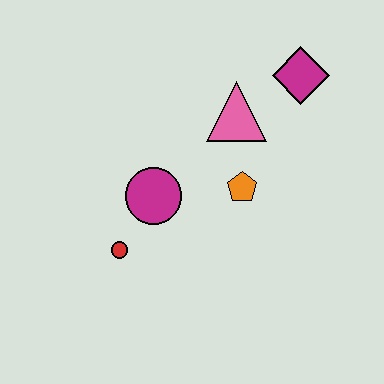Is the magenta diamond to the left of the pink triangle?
No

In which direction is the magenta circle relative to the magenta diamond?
The magenta circle is to the left of the magenta diamond.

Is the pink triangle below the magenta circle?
No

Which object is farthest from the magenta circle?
The magenta diamond is farthest from the magenta circle.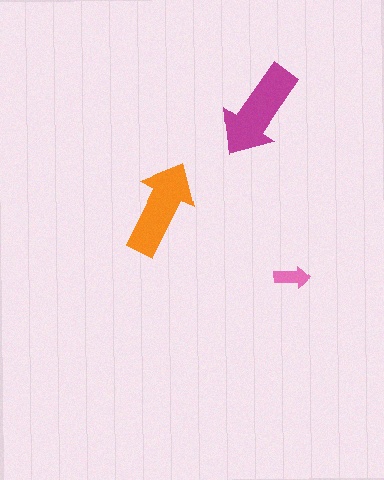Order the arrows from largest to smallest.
the magenta one, the orange one, the pink one.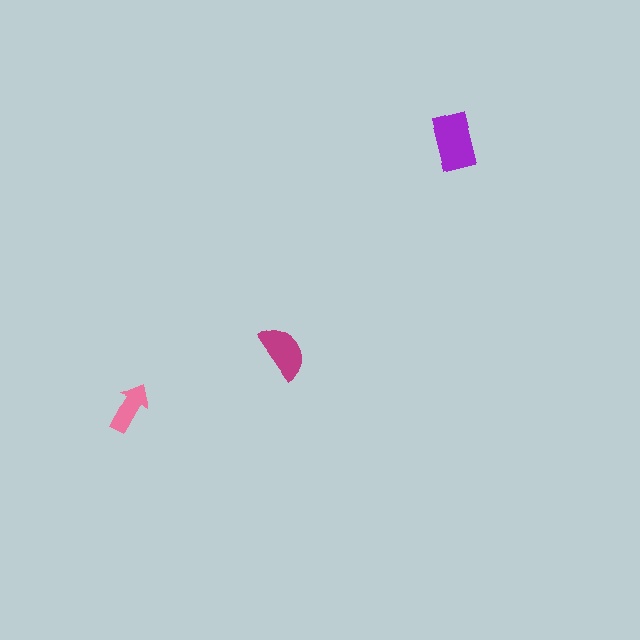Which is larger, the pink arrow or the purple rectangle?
The purple rectangle.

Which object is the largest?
The purple rectangle.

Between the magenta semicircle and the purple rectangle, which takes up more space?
The purple rectangle.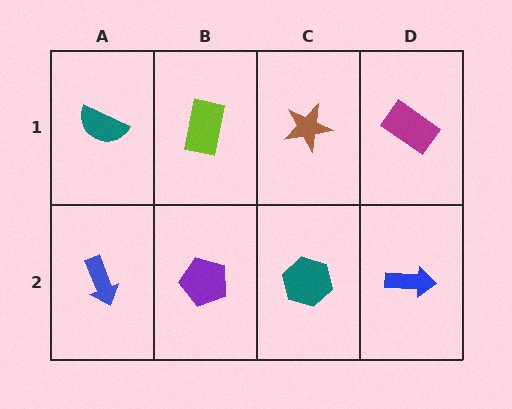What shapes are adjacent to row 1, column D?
A blue arrow (row 2, column D), a brown star (row 1, column C).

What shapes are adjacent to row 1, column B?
A purple pentagon (row 2, column B), a teal semicircle (row 1, column A), a brown star (row 1, column C).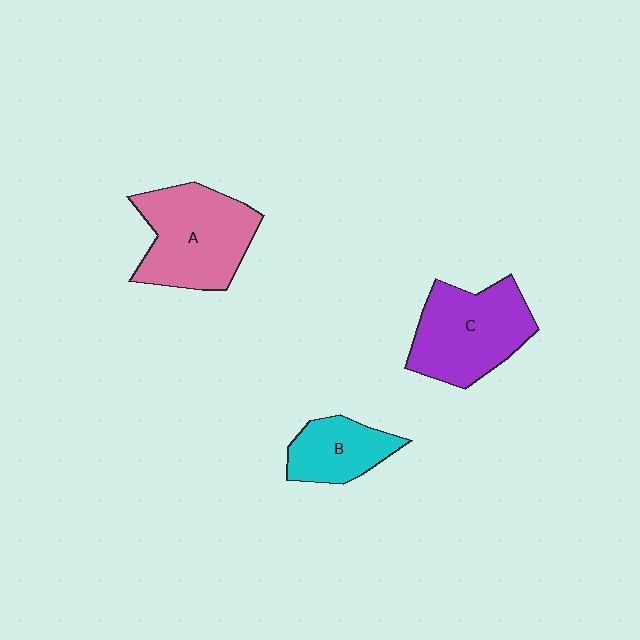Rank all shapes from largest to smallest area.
From largest to smallest: A (pink), C (purple), B (cyan).